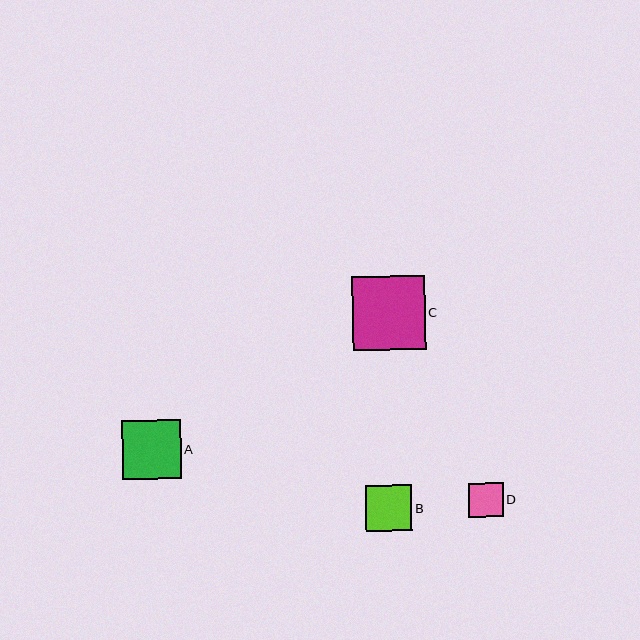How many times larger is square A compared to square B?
Square A is approximately 1.3 times the size of square B.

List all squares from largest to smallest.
From largest to smallest: C, A, B, D.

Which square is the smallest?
Square D is the smallest with a size of approximately 34 pixels.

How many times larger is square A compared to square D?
Square A is approximately 1.7 times the size of square D.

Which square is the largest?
Square C is the largest with a size of approximately 73 pixels.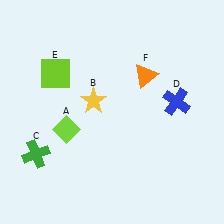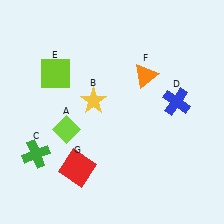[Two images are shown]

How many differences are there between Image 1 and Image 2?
There is 1 difference between the two images.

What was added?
A red square (G) was added in Image 2.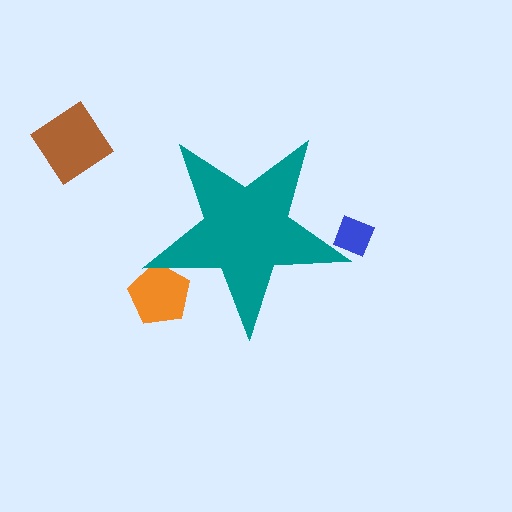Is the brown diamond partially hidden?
No, the brown diamond is fully visible.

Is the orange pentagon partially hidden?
Yes, the orange pentagon is partially hidden behind the teal star.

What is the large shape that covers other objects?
A teal star.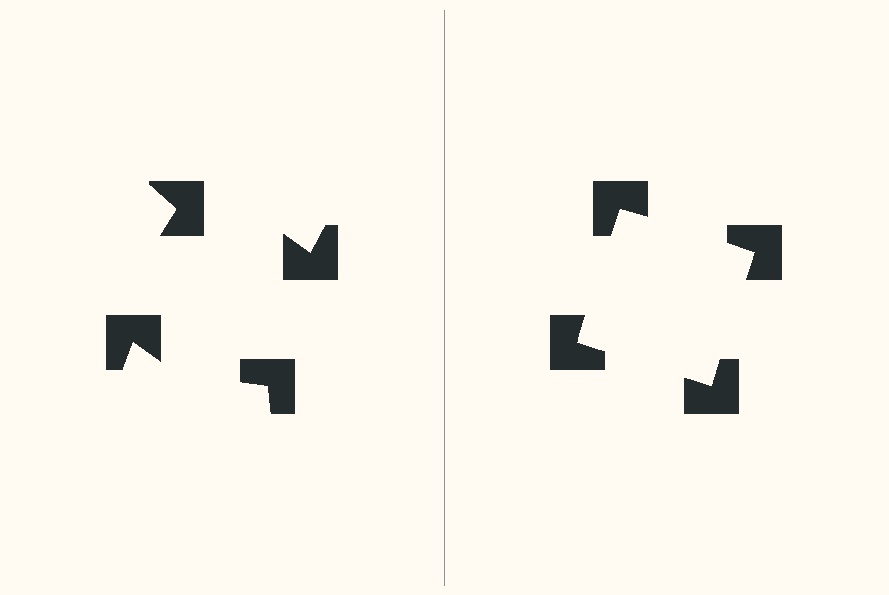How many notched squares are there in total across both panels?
8 — 4 on each side.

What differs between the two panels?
The notched squares are positioned identically on both sides; only the wedge orientations differ. On the right they align to a square; on the left they are misaligned.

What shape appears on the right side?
An illusory square.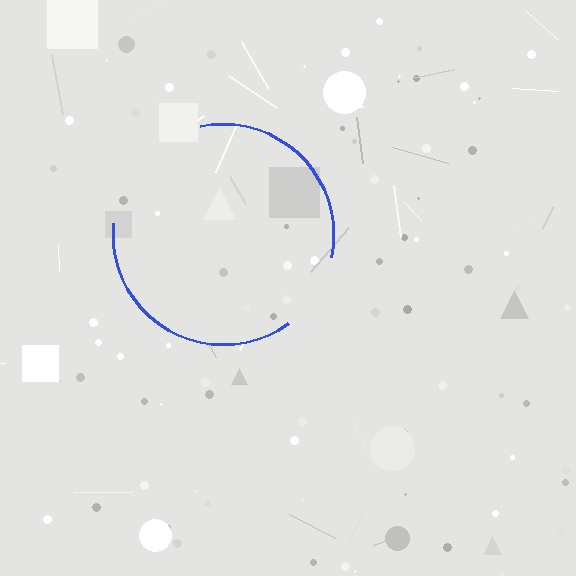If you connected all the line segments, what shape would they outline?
They would outline a circle.